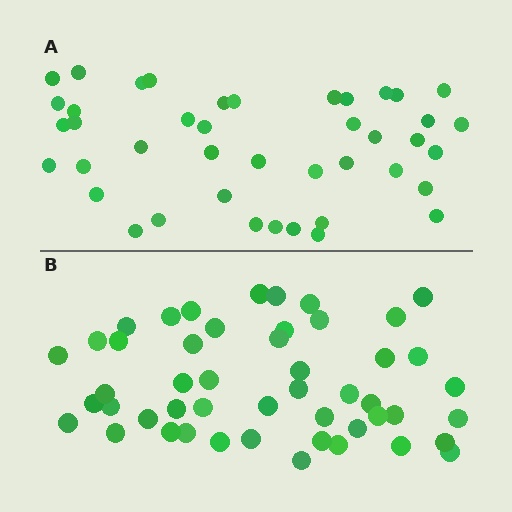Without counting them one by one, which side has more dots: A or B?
Region B (the bottom region) has more dots.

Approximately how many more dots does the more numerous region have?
Region B has roughly 8 or so more dots than region A.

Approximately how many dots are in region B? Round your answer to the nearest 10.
About 50 dots. (The exact count is 49, which rounds to 50.)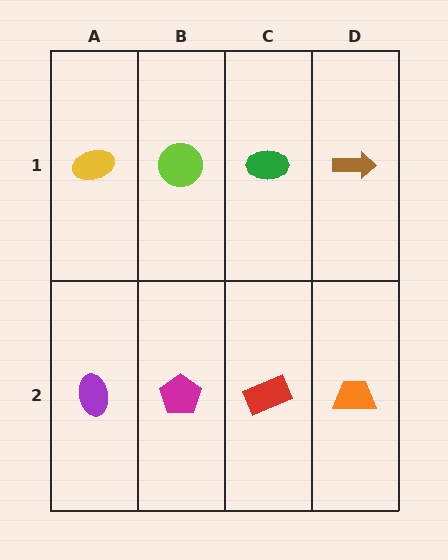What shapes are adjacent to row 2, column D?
A brown arrow (row 1, column D), a red rectangle (row 2, column C).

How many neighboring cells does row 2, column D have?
2.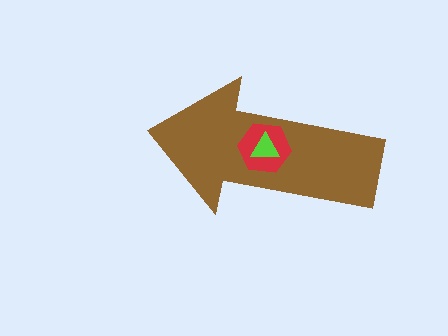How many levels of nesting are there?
3.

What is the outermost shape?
The brown arrow.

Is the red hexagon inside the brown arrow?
Yes.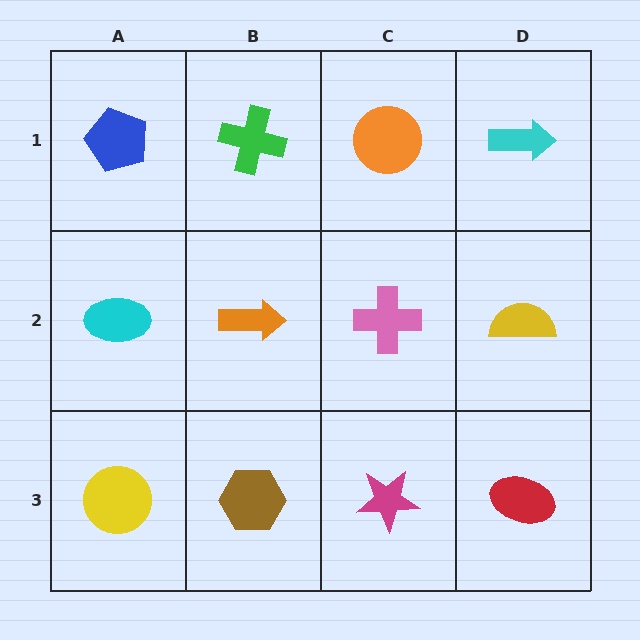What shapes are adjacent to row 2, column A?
A blue pentagon (row 1, column A), a yellow circle (row 3, column A), an orange arrow (row 2, column B).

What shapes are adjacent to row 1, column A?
A cyan ellipse (row 2, column A), a green cross (row 1, column B).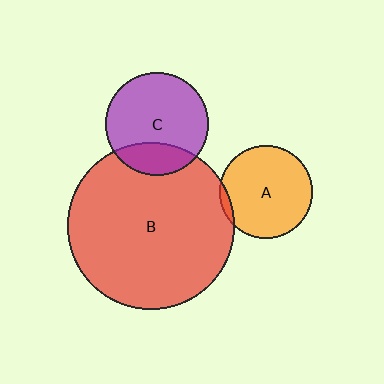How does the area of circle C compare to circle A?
Approximately 1.2 times.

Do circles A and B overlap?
Yes.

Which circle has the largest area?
Circle B (red).